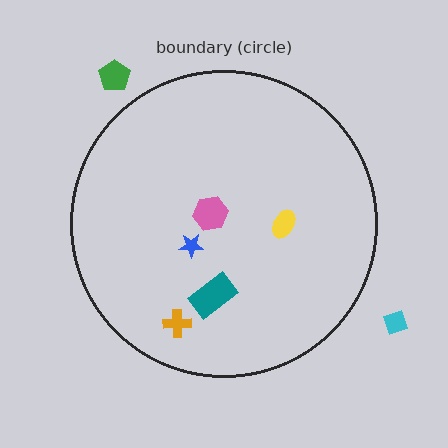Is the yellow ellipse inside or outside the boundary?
Inside.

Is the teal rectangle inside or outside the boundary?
Inside.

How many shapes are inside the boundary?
5 inside, 2 outside.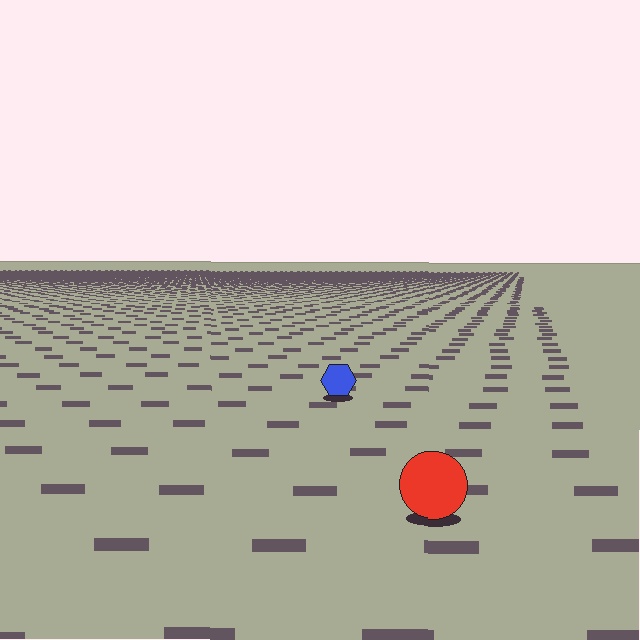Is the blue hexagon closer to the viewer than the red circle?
No. The red circle is closer — you can tell from the texture gradient: the ground texture is coarser near it.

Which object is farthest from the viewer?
The blue hexagon is farthest from the viewer. It appears smaller and the ground texture around it is denser.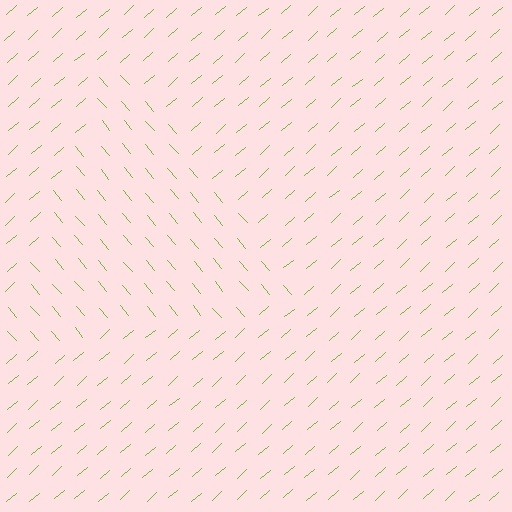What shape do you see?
I see a triangle.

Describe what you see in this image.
The image is filled with small lime line segments. A triangle region in the image has lines oriented differently from the surrounding lines, creating a visible texture boundary.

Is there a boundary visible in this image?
Yes, there is a texture boundary formed by a change in line orientation.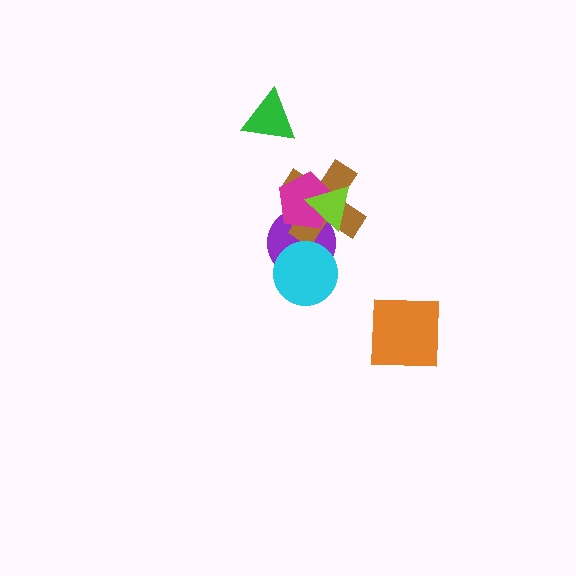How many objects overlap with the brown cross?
3 objects overlap with the brown cross.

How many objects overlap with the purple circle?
4 objects overlap with the purple circle.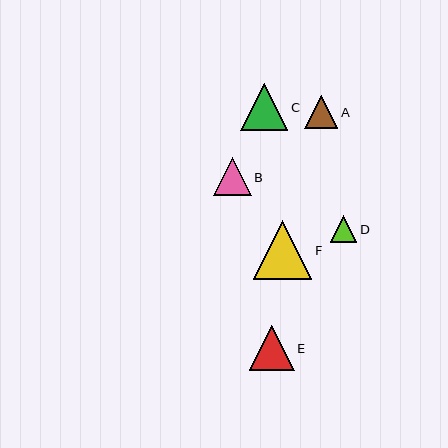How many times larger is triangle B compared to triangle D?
Triangle B is approximately 1.4 times the size of triangle D.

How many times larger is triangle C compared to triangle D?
Triangle C is approximately 1.8 times the size of triangle D.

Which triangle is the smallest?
Triangle D is the smallest with a size of approximately 27 pixels.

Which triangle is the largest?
Triangle F is the largest with a size of approximately 59 pixels.